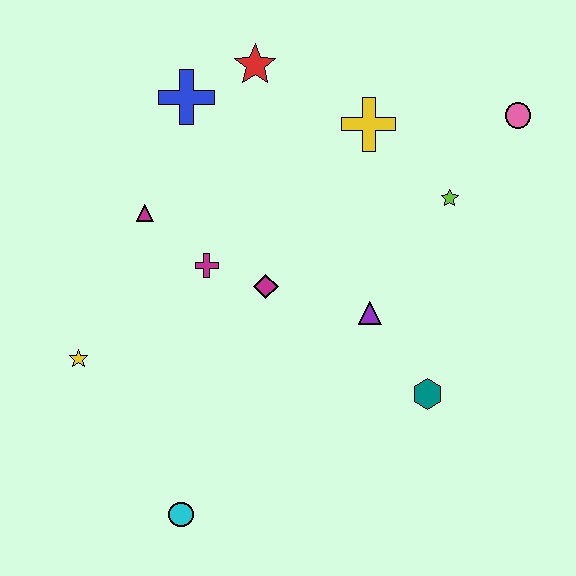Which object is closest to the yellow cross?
The lime star is closest to the yellow cross.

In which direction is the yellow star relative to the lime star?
The yellow star is to the left of the lime star.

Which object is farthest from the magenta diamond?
The pink circle is farthest from the magenta diamond.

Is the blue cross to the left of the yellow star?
No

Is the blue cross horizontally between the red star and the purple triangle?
No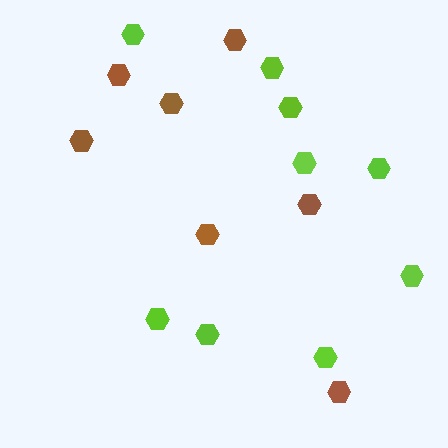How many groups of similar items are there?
There are 2 groups: one group of lime hexagons (9) and one group of brown hexagons (7).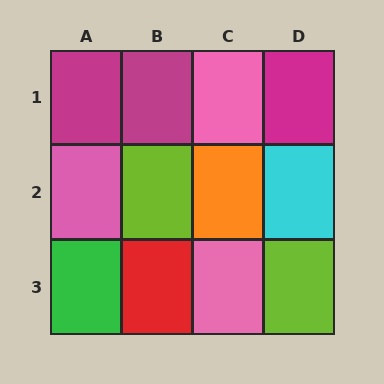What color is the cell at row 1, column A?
Magenta.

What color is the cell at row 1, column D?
Magenta.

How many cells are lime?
2 cells are lime.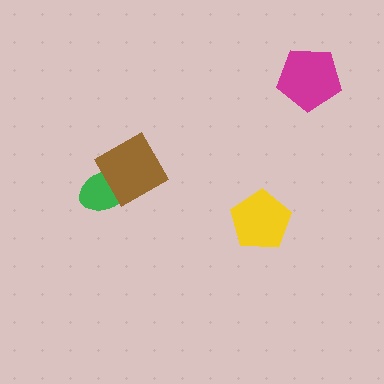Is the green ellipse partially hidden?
Yes, it is partially covered by another shape.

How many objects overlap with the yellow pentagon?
0 objects overlap with the yellow pentagon.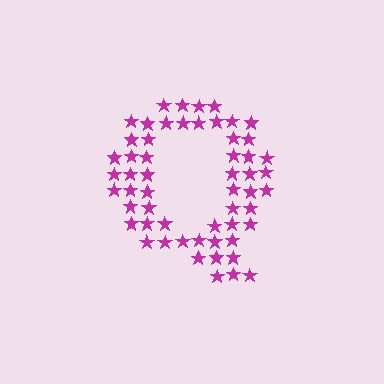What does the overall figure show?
The overall figure shows the letter Q.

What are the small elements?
The small elements are stars.